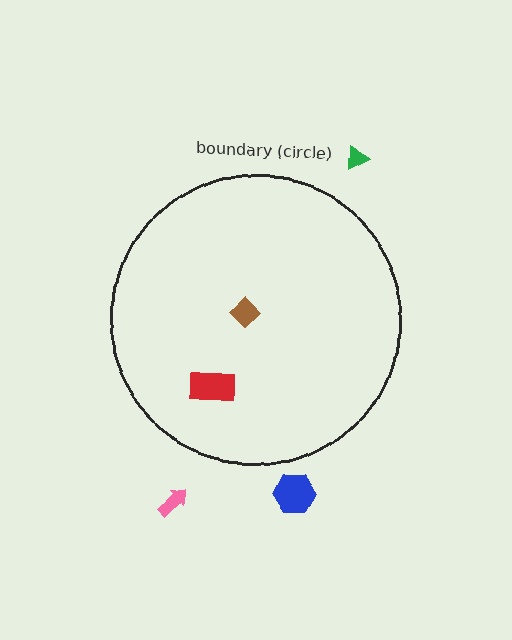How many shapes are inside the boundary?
2 inside, 3 outside.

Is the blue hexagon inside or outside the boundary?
Outside.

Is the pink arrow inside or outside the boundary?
Outside.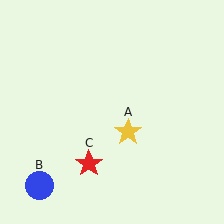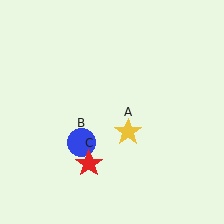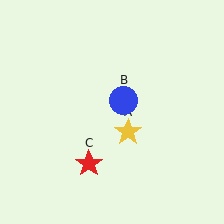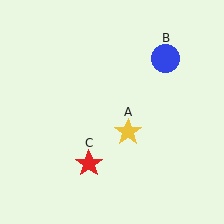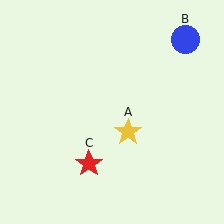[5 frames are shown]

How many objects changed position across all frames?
1 object changed position: blue circle (object B).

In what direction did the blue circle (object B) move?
The blue circle (object B) moved up and to the right.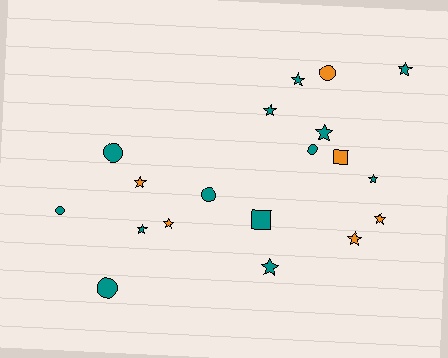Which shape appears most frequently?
Star, with 11 objects.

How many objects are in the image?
There are 19 objects.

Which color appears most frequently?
Teal, with 13 objects.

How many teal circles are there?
There are 5 teal circles.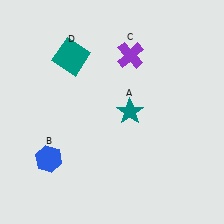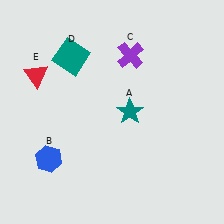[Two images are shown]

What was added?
A red triangle (E) was added in Image 2.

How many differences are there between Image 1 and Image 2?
There is 1 difference between the two images.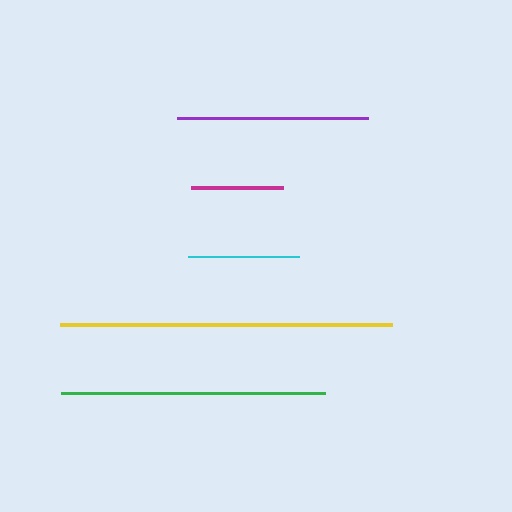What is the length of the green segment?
The green segment is approximately 264 pixels long.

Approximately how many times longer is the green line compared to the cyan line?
The green line is approximately 2.4 times the length of the cyan line.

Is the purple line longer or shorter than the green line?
The green line is longer than the purple line.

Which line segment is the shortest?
The magenta line is the shortest at approximately 91 pixels.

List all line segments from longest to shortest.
From longest to shortest: yellow, green, purple, cyan, magenta.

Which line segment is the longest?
The yellow line is the longest at approximately 332 pixels.